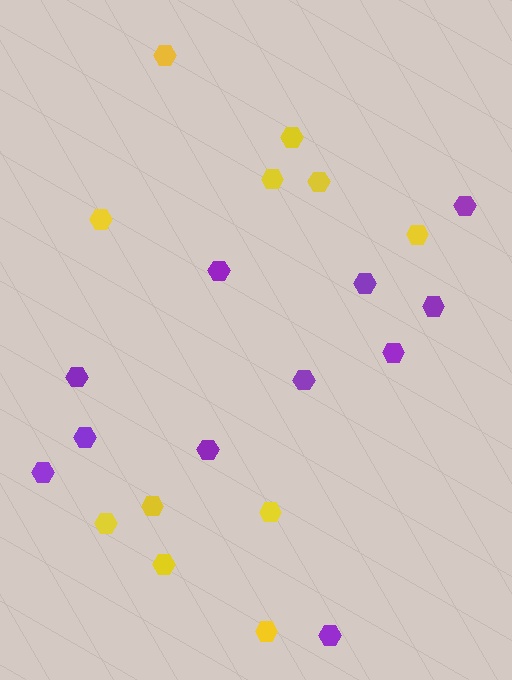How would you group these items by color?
There are 2 groups: one group of yellow hexagons (11) and one group of purple hexagons (11).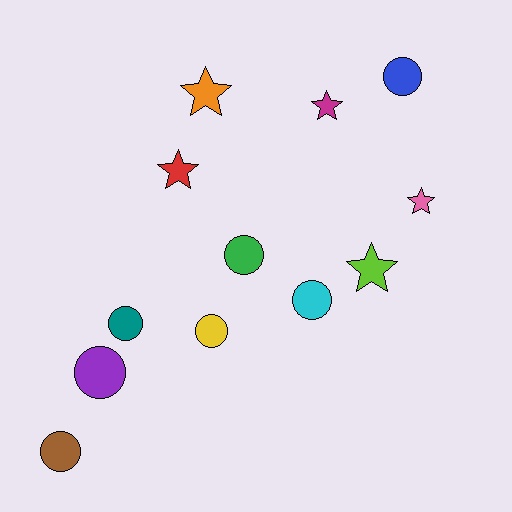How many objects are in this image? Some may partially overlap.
There are 12 objects.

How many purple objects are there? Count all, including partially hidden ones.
There is 1 purple object.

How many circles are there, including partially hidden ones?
There are 7 circles.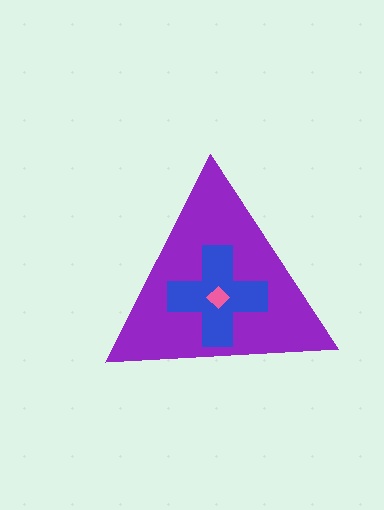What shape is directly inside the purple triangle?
The blue cross.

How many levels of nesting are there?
3.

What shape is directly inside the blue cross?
The pink diamond.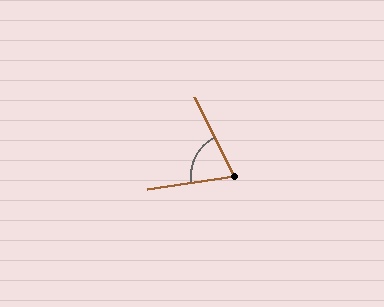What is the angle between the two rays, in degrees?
Approximately 71 degrees.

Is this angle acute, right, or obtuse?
It is acute.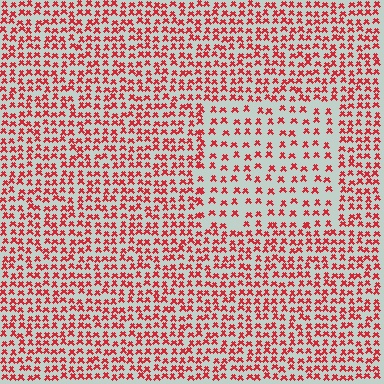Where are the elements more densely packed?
The elements are more densely packed outside the rectangle boundary.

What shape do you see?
I see a rectangle.